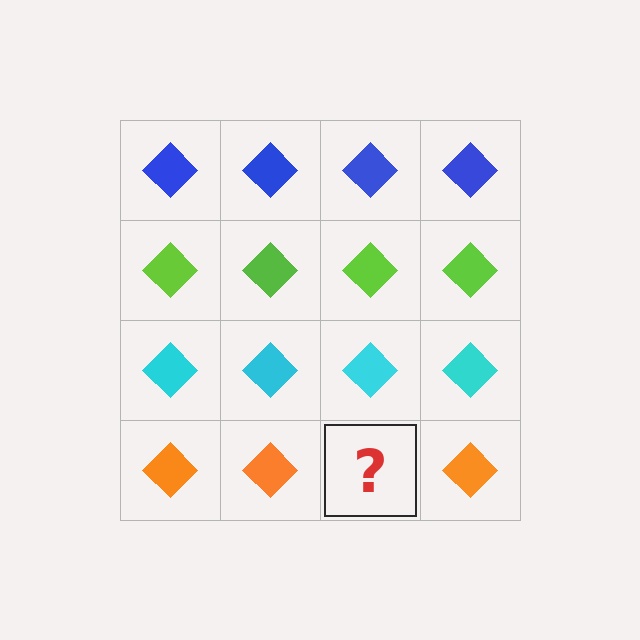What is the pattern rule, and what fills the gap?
The rule is that each row has a consistent color. The gap should be filled with an orange diamond.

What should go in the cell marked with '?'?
The missing cell should contain an orange diamond.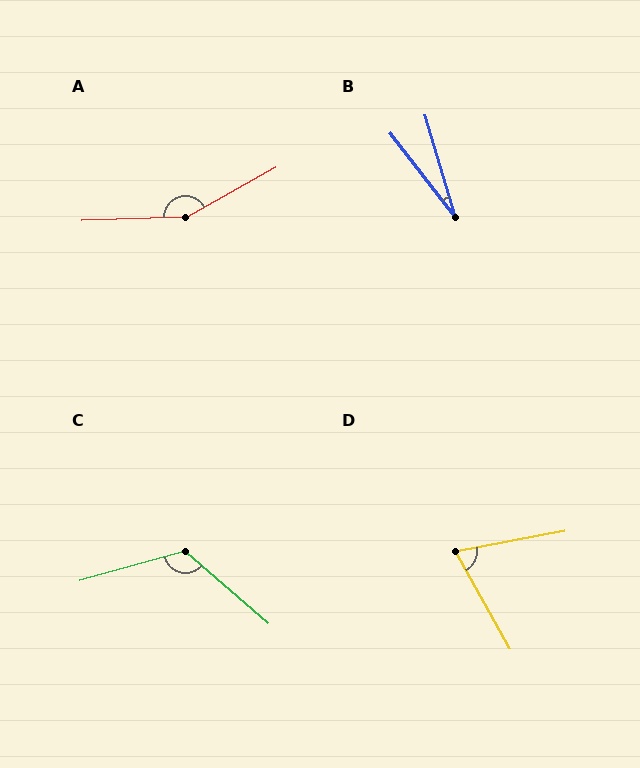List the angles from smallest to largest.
B (21°), D (71°), C (124°), A (153°).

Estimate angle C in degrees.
Approximately 124 degrees.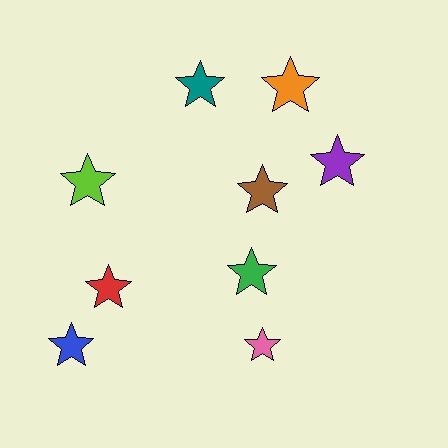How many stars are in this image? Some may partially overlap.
There are 9 stars.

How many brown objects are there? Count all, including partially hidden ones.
There is 1 brown object.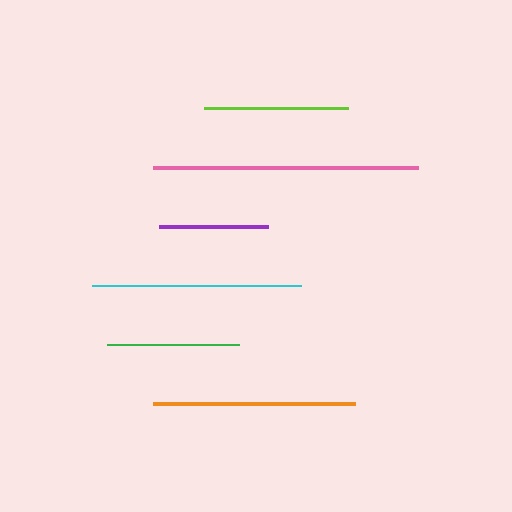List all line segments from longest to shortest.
From longest to shortest: pink, cyan, orange, lime, green, purple.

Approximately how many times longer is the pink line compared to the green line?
The pink line is approximately 2.0 times the length of the green line.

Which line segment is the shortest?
The purple line is the shortest at approximately 109 pixels.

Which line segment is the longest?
The pink line is the longest at approximately 265 pixels.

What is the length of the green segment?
The green segment is approximately 132 pixels long.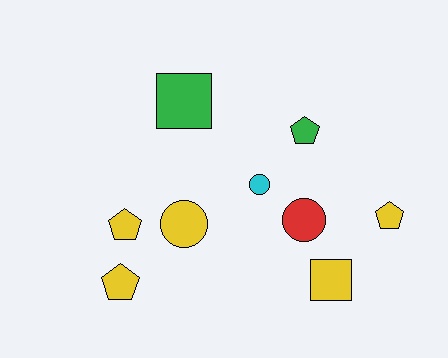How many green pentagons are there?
There is 1 green pentagon.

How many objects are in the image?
There are 9 objects.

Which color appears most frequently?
Yellow, with 5 objects.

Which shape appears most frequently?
Pentagon, with 4 objects.